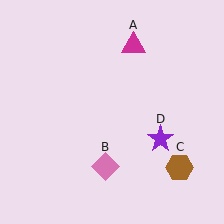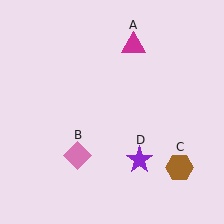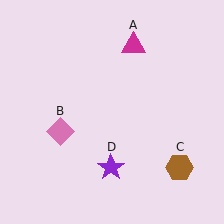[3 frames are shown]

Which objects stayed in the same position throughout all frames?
Magenta triangle (object A) and brown hexagon (object C) remained stationary.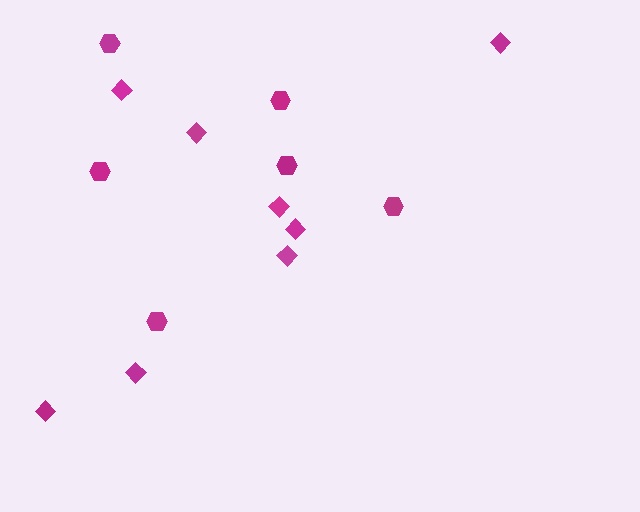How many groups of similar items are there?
There are 2 groups: one group of hexagons (6) and one group of diamonds (8).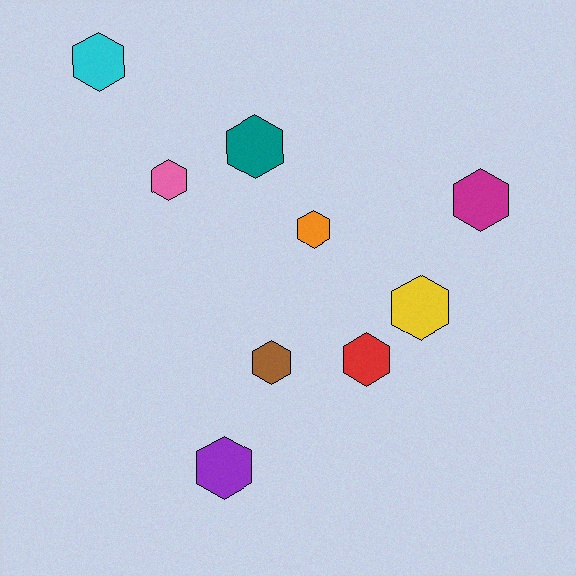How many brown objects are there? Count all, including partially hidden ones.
There is 1 brown object.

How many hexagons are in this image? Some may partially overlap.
There are 9 hexagons.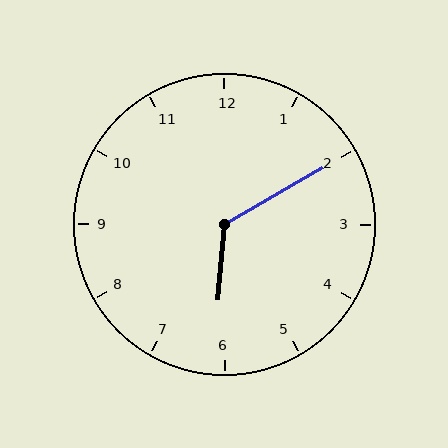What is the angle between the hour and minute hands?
Approximately 125 degrees.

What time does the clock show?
6:10.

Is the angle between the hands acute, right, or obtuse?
It is obtuse.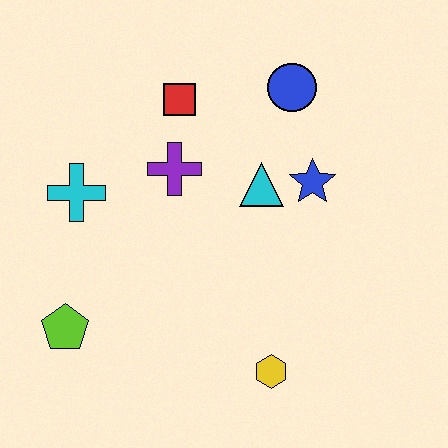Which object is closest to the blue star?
The cyan triangle is closest to the blue star.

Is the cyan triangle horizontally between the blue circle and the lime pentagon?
Yes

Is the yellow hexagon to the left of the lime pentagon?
No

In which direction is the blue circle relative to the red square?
The blue circle is to the right of the red square.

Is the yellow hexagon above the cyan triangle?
No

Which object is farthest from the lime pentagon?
The blue circle is farthest from the lime pentagon.